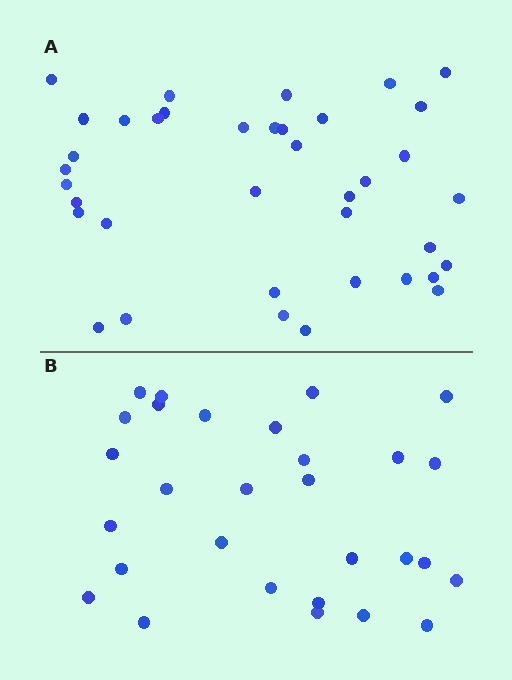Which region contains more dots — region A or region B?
Region A (the top region) has more dots.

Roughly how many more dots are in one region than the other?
Region A has roughly 8 or so more dots than region B.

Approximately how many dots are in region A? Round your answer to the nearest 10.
About 40 dots. (The exact count is 38, which rounds to 40.)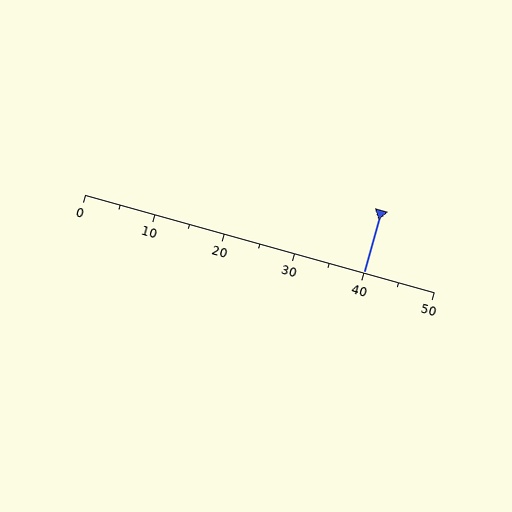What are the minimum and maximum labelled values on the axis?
The axis runs from 0 to 50.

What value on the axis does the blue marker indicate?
The marker indicates approximately 40.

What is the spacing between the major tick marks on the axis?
The major ticks are spaced 10 apart.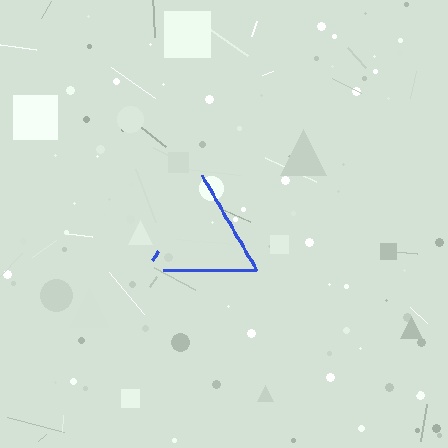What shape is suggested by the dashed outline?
The dashed outline suggests a triangle.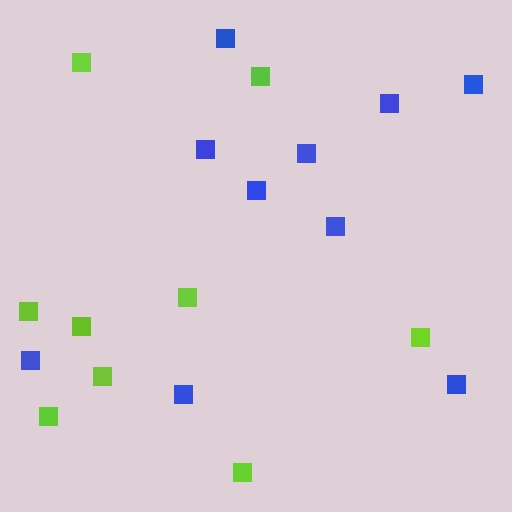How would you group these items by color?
There are 2 groups: one group of lime squares (9) and one group of blue squares (10).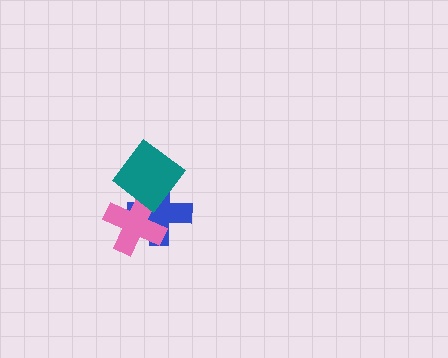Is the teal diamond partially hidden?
No, no other shape covers it.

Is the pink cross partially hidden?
Yes, it is partially covered by another shape.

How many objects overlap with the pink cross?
2 objects overlap with the pink cross.